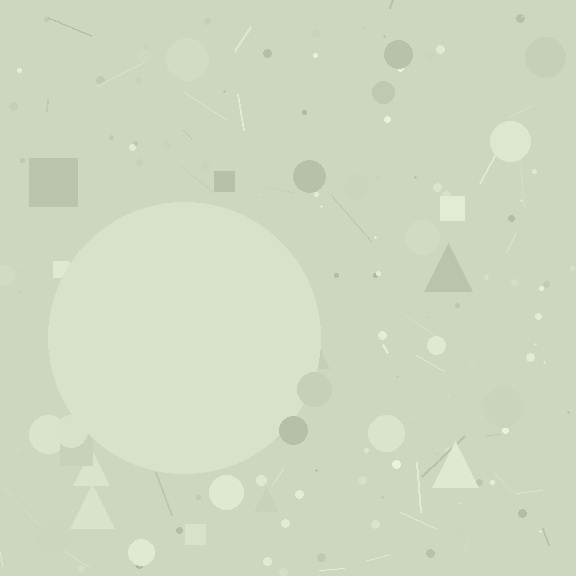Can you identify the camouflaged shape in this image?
The camouflaged shape is a circle.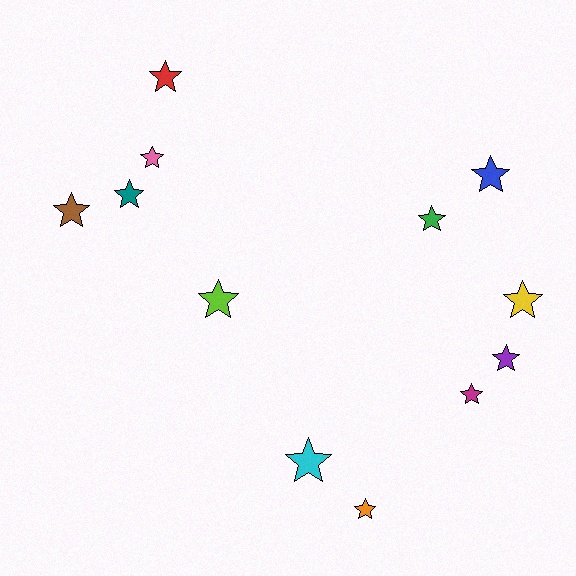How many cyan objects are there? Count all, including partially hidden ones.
There is 1 cyan object.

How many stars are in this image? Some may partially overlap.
There are 12 stars.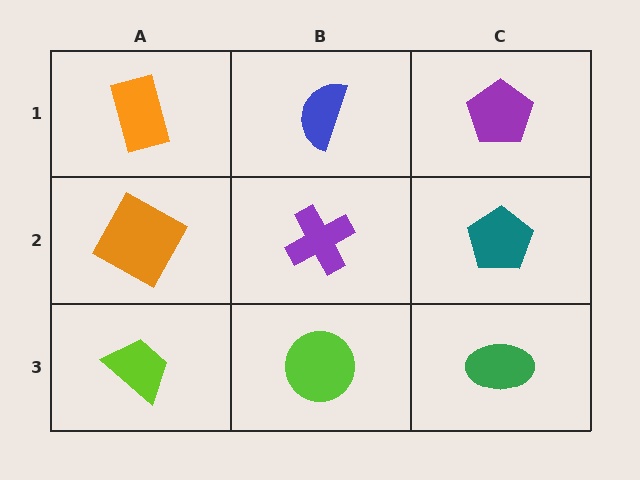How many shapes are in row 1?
3 shapes.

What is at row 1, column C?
A purple pentagon.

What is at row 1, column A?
An orange rectangle.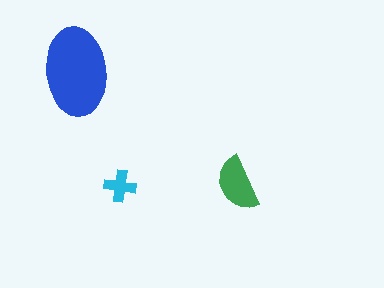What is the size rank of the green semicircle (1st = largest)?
2nd.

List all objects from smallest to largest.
The cyan cross, the green semicircle, the blue ellipse.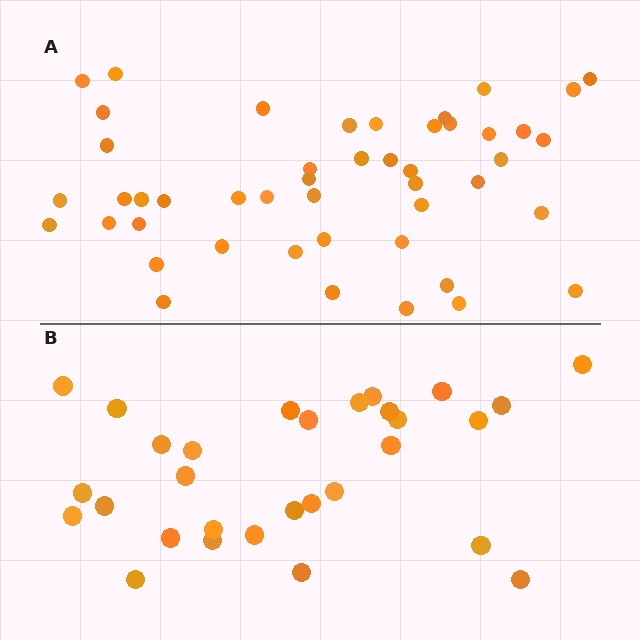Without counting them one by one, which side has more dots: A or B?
Region A (the top region) has more dots.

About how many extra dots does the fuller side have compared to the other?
Region A has approximately 15 more dots than region B.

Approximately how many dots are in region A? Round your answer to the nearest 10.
About 50 dots. (The exact count is 47, which rounds to 50.)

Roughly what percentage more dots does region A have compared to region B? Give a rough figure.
About 55% more.